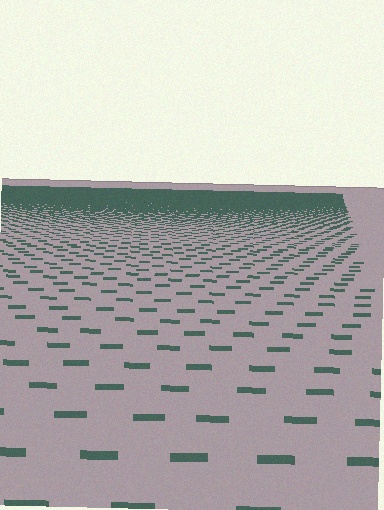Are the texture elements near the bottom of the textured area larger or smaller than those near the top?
Larger. Near the bottom, elements are closer to the viewer and appear at a bigger on-screen size.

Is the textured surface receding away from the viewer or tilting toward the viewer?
The surface is receding away from the viewer. Texture elements get smaller and denser toward the top.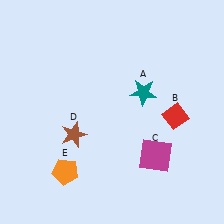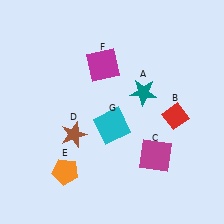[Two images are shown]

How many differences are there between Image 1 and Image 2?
There are 2 differences between the two images.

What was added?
A magenta square (F), a cyan square (G) were added in Image 2.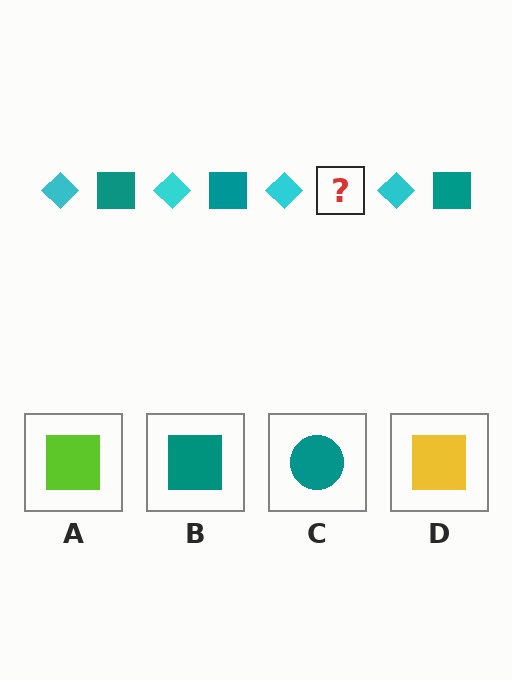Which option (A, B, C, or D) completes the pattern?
B.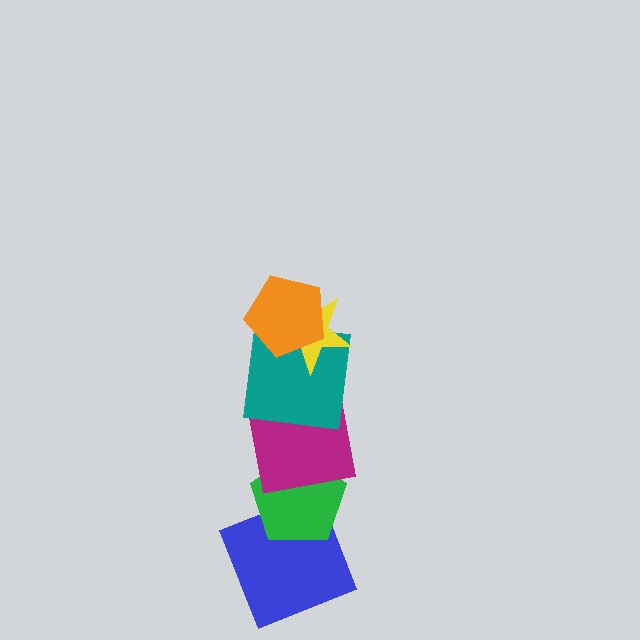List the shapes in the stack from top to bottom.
From top to bottom: the orange pentagon, the yellow star, the teal square, the magenta square, the green pentagon, the blue square.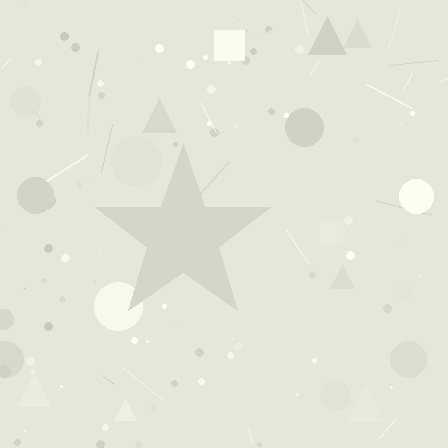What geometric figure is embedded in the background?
A star is embedded in the background.